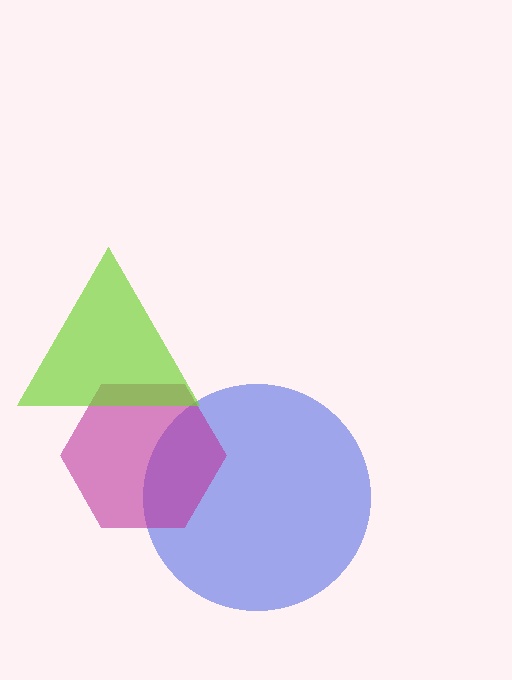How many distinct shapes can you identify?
There are 3 distinct shapes: a blue circle, a magenta hexagon, a lime triangle.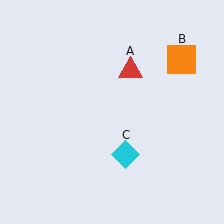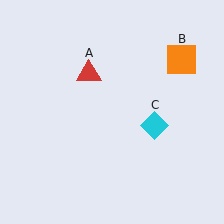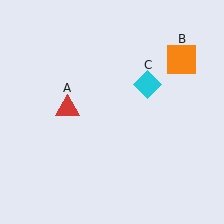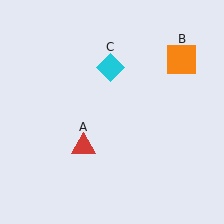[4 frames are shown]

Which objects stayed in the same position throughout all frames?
Orange square (object B) remained stationary.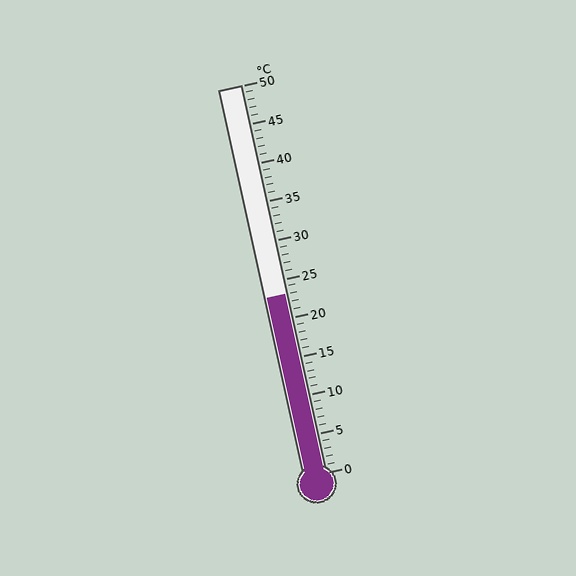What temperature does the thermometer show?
The thermometer shows approximately 23°C.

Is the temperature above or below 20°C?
The temperature is above 20°C.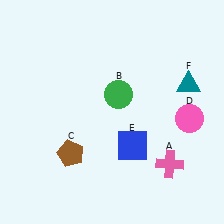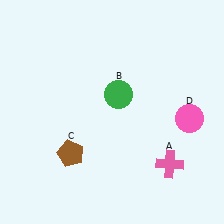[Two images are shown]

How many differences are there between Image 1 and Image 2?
There are 2 differences between the two images.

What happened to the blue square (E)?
The blue square (E) was removed in Image 2. It was in the bottom-right area of Image 1.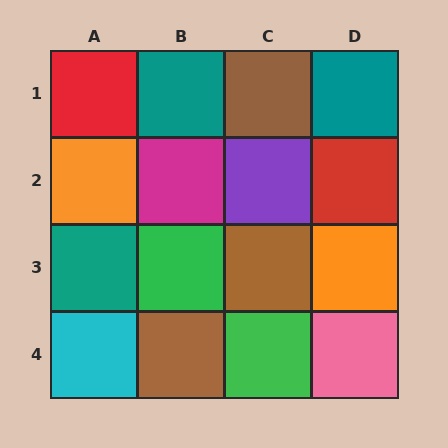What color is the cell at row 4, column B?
Brown.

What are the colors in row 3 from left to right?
Teal, green, brown, orange.